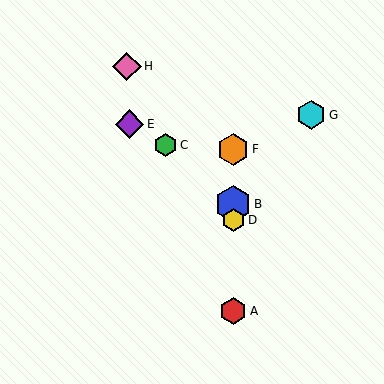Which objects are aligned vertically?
Objects A, B, D, F are aligned vertically.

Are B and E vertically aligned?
No, B is at x≈233 and E is at x≈129.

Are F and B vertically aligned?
Yes, both are at x≈233.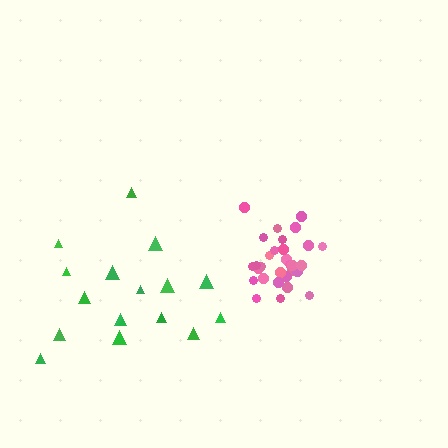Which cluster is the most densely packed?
Pink.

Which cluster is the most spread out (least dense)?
Green.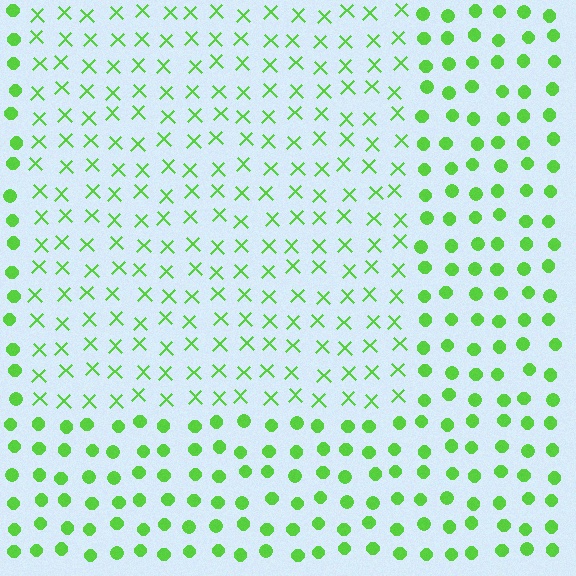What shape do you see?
I see a rectangle.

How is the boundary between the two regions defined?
The boundary is defined by a change in element shape: X marks inside vs. circles outside. All elements share the same color and spacing.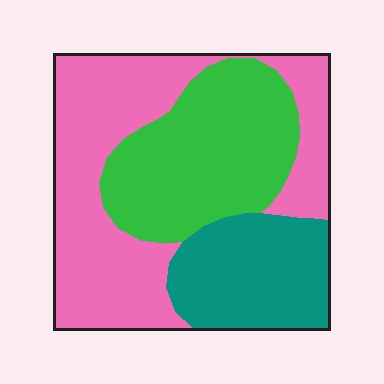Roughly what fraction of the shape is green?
Green covers around 30% of the shape.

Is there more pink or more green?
Pink.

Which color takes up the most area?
Pink, at roughly 45%.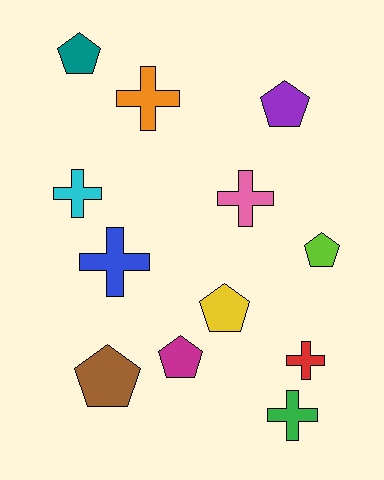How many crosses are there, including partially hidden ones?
There are 6 crosses.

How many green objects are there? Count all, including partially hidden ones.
There is 1 green object.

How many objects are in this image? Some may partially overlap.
There are 12 objects.